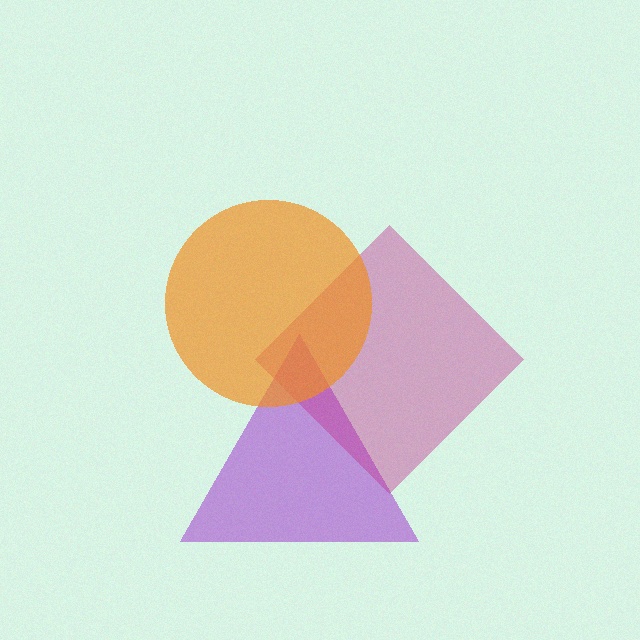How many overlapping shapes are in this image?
There are 3 overlapping shapes in the image.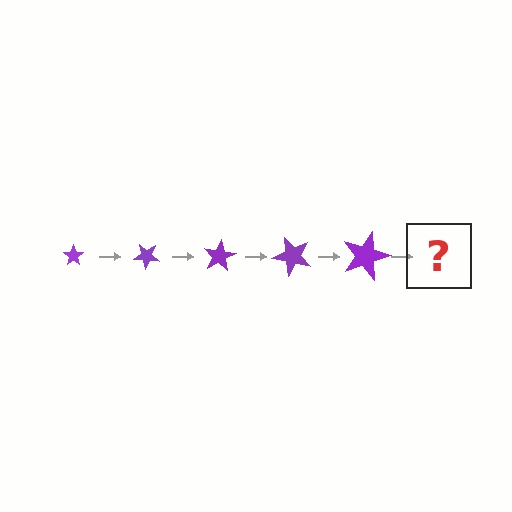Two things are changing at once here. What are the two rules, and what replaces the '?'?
The two rules are that the star grows larger each step and it rotates 40 degrees each step. The '?' should be a star, larger than the previous one and rotated 200 degrees from the start.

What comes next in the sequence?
The next element should be a star, larger than the previous one and rotated 200 degrees from the start.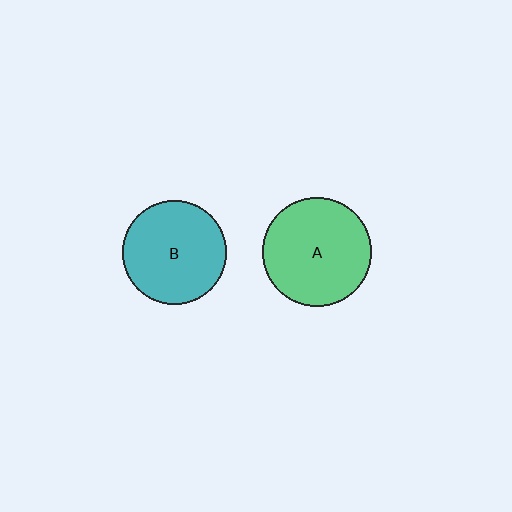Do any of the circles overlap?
No, none of the circles overlap.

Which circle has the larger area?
Circle A (green).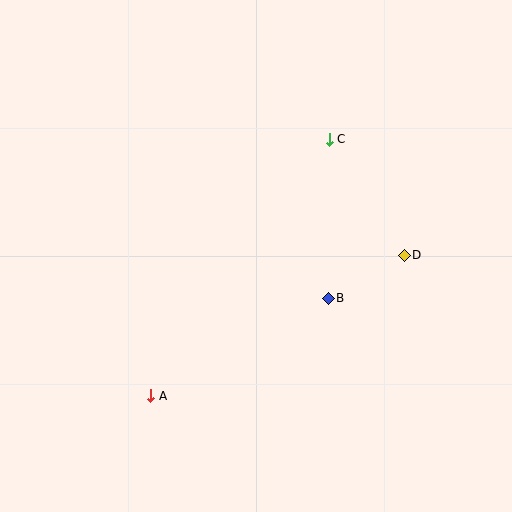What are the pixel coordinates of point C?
Point C is at (329, 139).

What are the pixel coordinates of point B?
Point B is at (328, 298).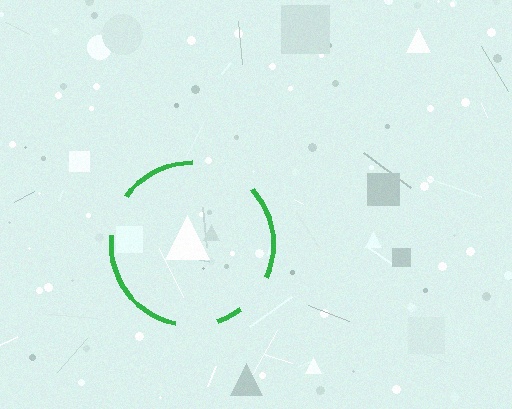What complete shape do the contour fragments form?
The contour fragments form a circle.